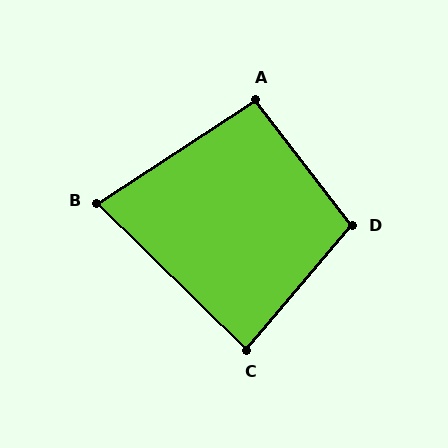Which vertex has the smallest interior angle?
B, at approximately 78 degrees.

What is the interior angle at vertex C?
Approximately 86 degrees (approximately right).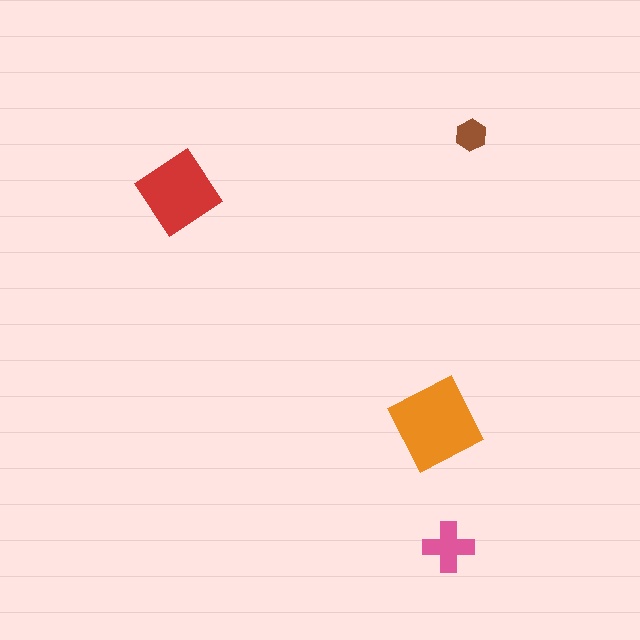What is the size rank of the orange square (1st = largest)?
1st.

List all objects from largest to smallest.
The orange square, the red diamond, the pink cross, the brown hexagon.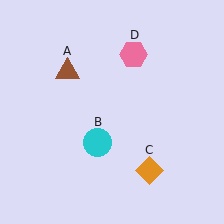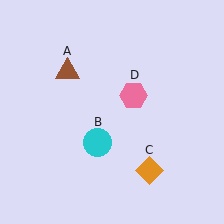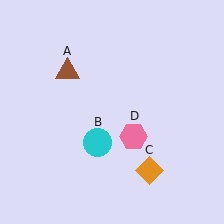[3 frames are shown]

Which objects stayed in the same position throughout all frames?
Brown triangle (object A) and cyan circle (object B) and orange diamond (object C) remained stationary.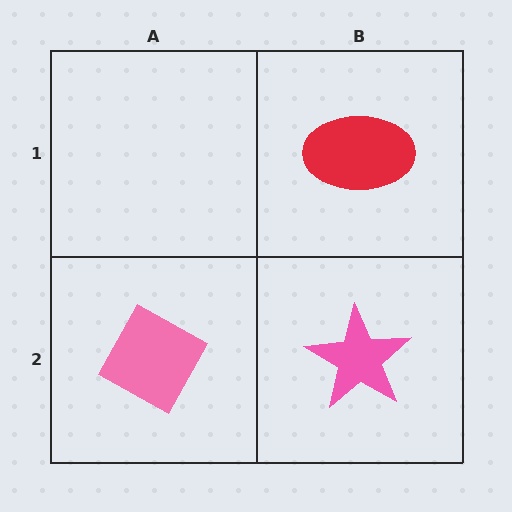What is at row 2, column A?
A pink diamond.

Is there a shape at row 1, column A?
No, that cell is empty.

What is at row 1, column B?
A red ellipse.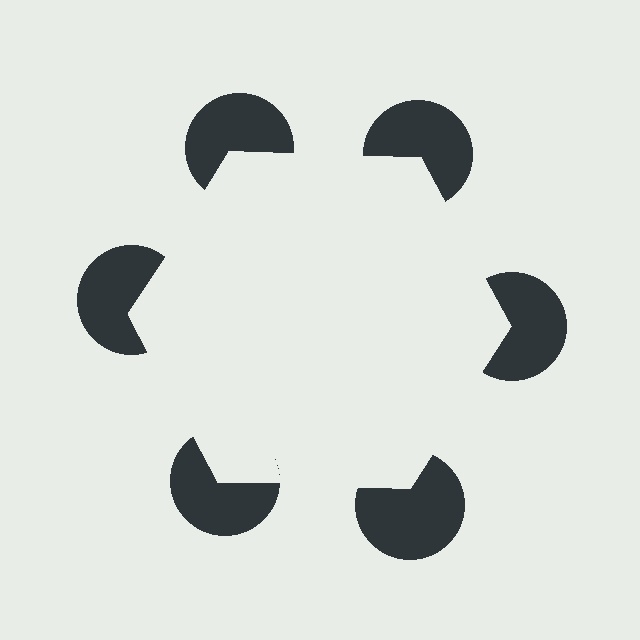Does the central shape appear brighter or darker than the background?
It typically appears slightly brighter than the background, even though no actual brightness change is drawn.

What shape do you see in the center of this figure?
An illusory hexagon — its edges are inferred from the aligned wedge cuts in the pac-man discs, not physically drawn.